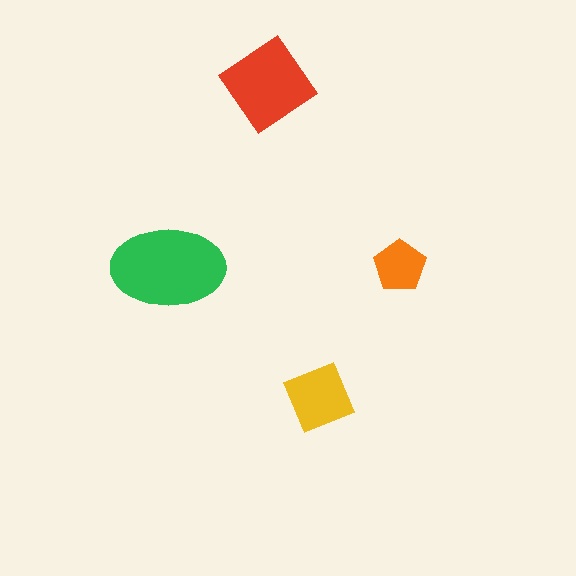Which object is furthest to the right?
The orange pentagon is rightmost.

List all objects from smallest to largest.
The orange pentagon, the yellow diamond, the red diamond, the green ellipse.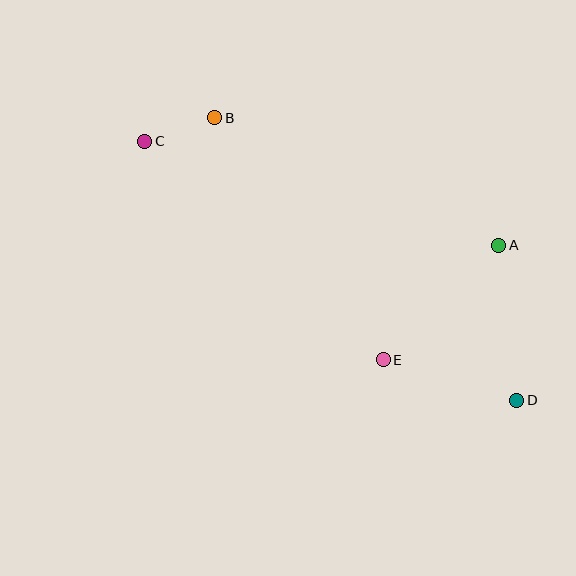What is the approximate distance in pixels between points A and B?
The distance between A and B is approximately 311 pixels.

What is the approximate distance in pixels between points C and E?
The distance between C and E is approximately 324 pixels.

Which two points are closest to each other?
Points B and C are closest to each other.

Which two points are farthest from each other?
Points C and D are farthest from each other.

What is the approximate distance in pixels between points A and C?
The distance between A and C is approximately 369 pixels.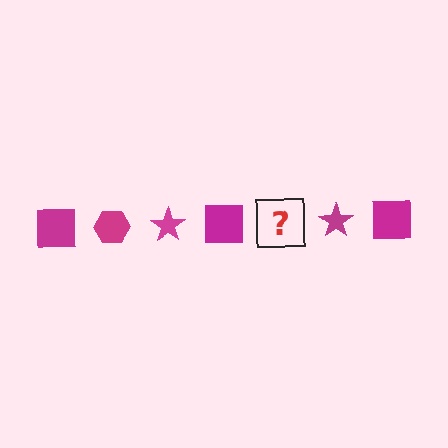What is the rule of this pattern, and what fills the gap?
The rule is that the pattern cycles through square, hexagon, star shapes in magenta. The gap should be filled with a magenta hexagon.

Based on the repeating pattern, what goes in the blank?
The blank should be a magenta hexagon.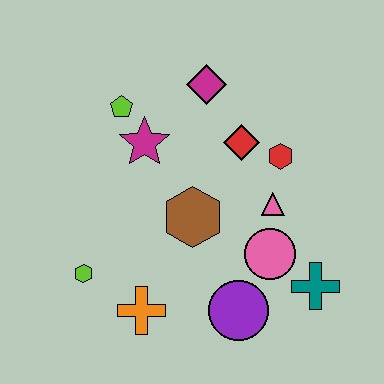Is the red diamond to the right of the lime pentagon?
Yes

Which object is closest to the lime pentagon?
The magenta star is closest to the lime pentagon.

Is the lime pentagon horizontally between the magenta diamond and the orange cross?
No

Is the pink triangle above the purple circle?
Yes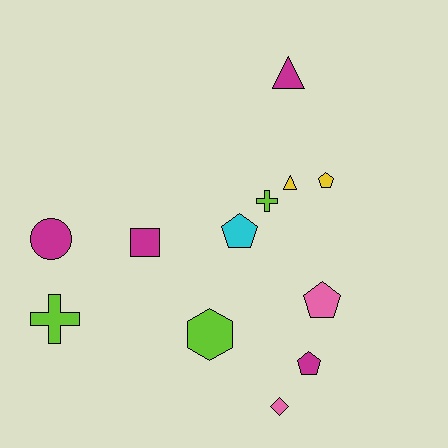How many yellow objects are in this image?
There are 2 yellow objects.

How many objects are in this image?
There are 12 objects.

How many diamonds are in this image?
There is 1 diamond.